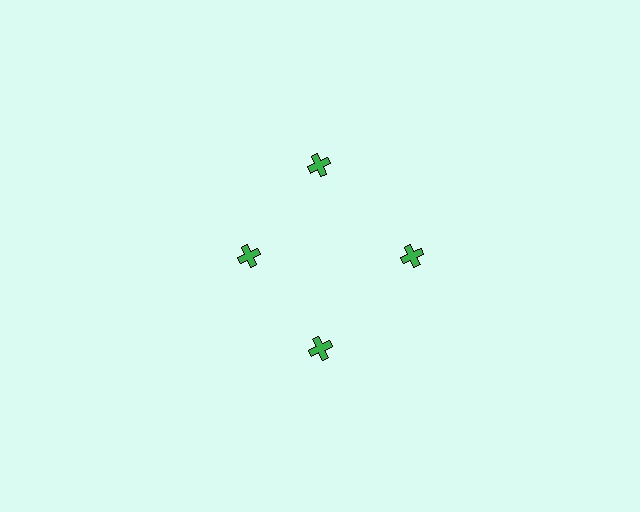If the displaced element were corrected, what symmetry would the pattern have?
It would have 4-fold rotational symmetry — the pattern would map onto itself every 90 degrees.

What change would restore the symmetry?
The symmetry would be restored by moving it outward, back onto the ring so that all 4 crosses sit at equal angles and equal distance from the center.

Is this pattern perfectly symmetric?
No. The 4 green crosses are arranged in a ring, but one element near the 9 o'clock position is pulled inward toward the center, breaking the 4-fold rotational symmetry.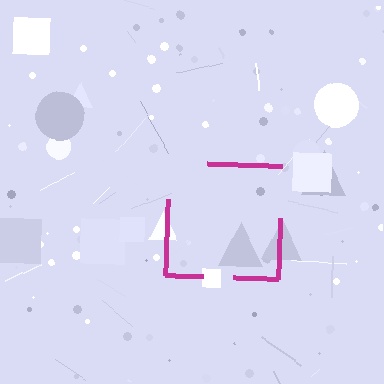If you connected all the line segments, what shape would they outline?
They would outline a square.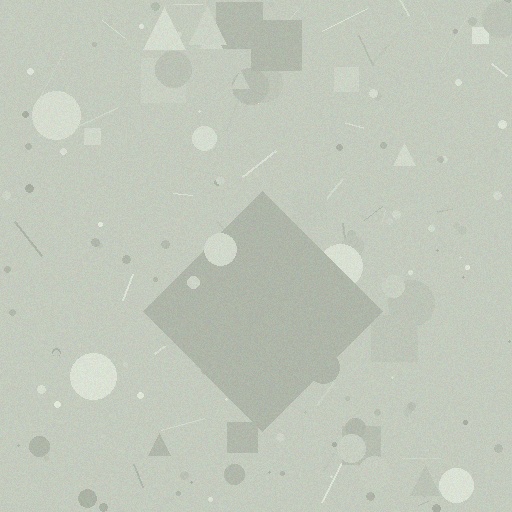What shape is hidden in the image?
A diamond is hidden in the image.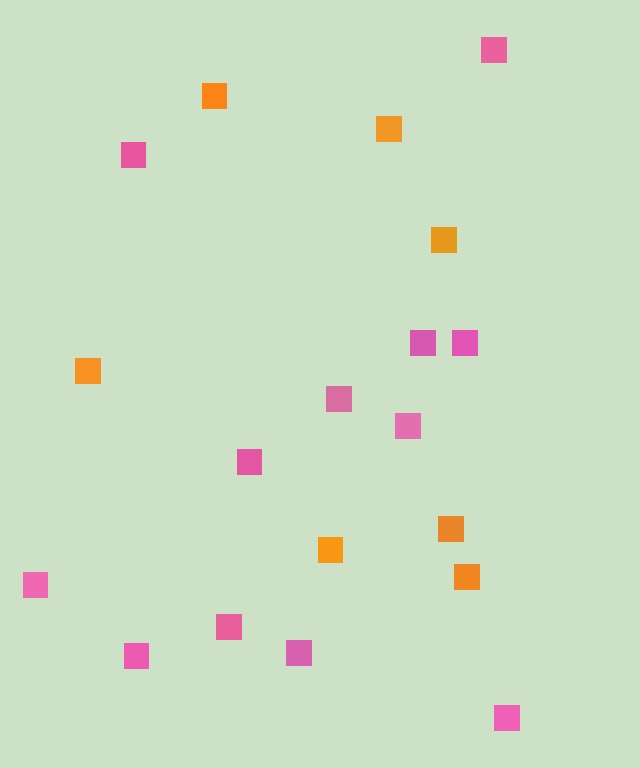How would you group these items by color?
There are 2 groups: one group of pink squares (12) and one group of orange squares (7).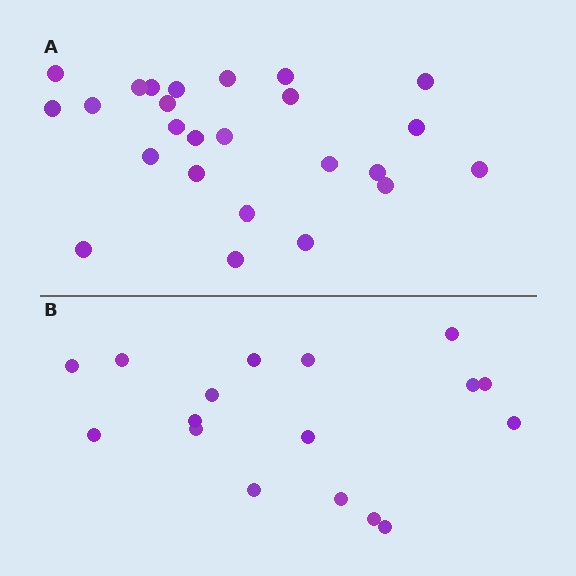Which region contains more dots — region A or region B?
Region A (the top region) has more dots.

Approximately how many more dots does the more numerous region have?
Region A has roughly 8 or so more dots than region B.